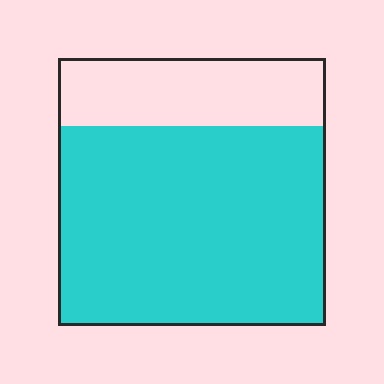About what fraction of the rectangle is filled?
About three quarters (3/4).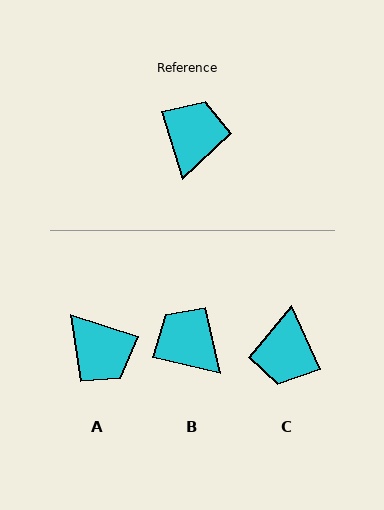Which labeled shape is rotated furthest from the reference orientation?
C, about 173 degrees away.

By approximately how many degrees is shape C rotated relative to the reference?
Approximately 173 degrees clockwise.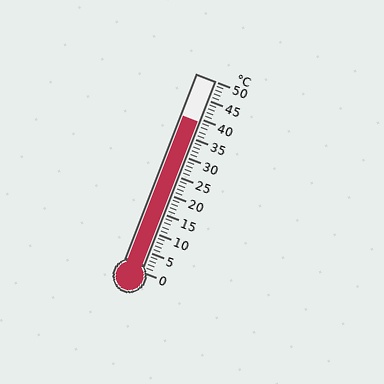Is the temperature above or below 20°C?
The temperature is above 20°C.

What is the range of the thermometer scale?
The thermometer scale ranges from 0°C to 50°C.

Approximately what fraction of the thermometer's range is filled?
The thermometer is filled to approximately 80% of its range.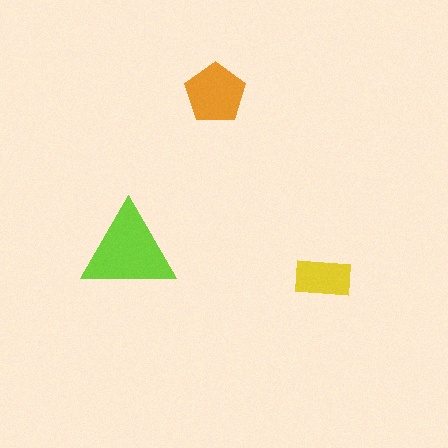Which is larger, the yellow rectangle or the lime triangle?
The lime triangle.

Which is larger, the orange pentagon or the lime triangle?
The lime triangle.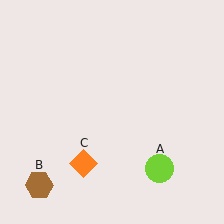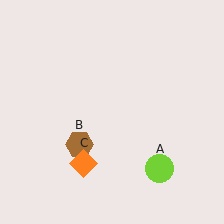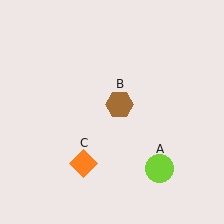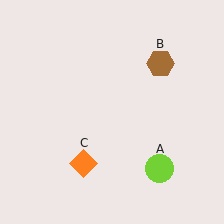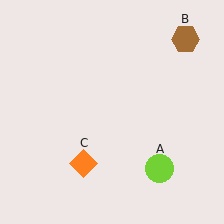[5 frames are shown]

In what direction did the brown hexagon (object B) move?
The brown hexagon (object B) moved up and to the right.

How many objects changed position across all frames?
1 object changed position: brown hexagon (object B).